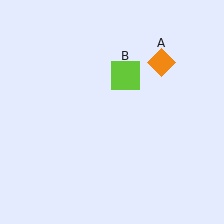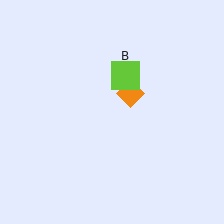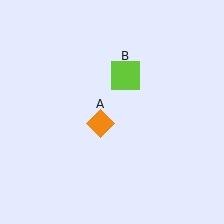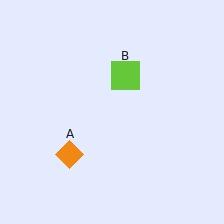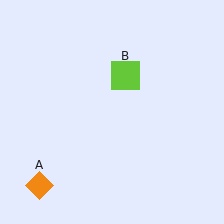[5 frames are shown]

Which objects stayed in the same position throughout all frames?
Lime square (object B) remained stationary.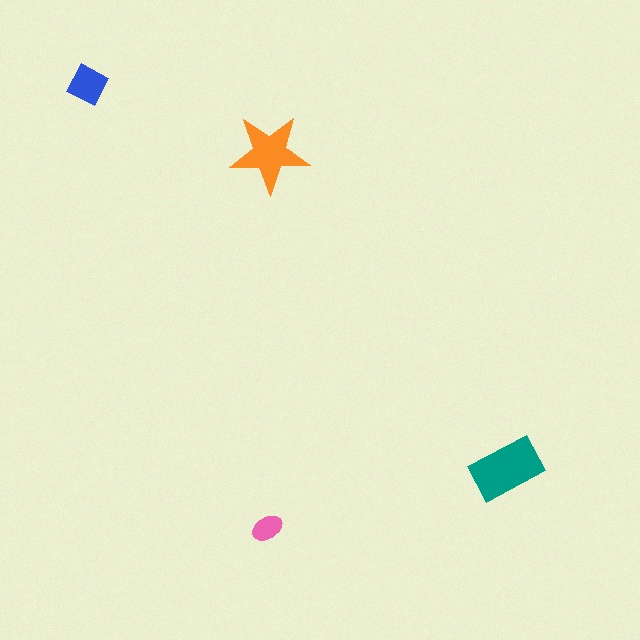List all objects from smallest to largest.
The pink ellipse, the blue diamond, the orange star, the teal rectangle.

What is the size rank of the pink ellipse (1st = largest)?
4th.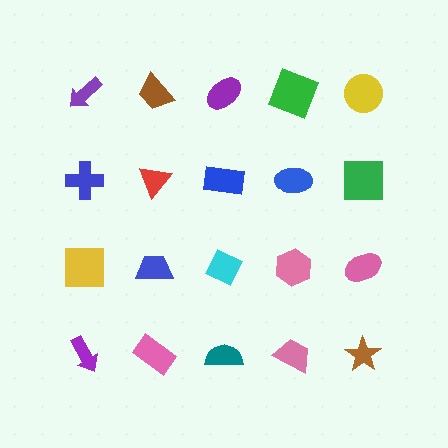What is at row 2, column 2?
A red triangle.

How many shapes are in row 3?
5 shapes.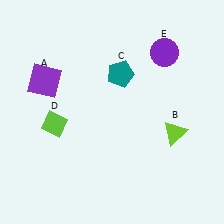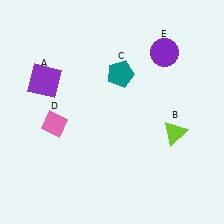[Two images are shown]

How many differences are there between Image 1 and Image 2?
There is 1 difference between the two images.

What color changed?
The diamond (D) changed from lime in Image 1 to pink in Image 2.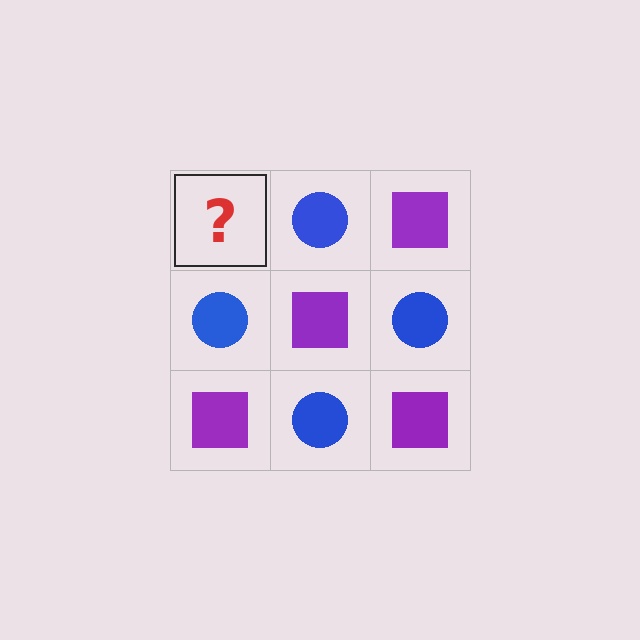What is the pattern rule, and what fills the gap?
The rule is that it alternates purple square and blue circle in a checkerboard pattern. The gap should be filled with a purple square.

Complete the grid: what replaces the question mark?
The question mark should be replaced with a purple square.